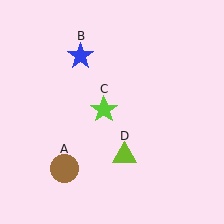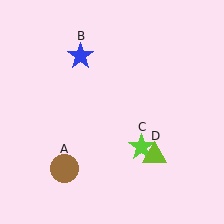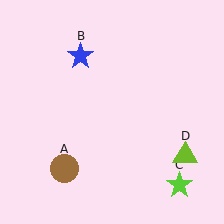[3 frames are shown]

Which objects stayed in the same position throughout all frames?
Brown circle (object A) and blue star (object B) remained stationary.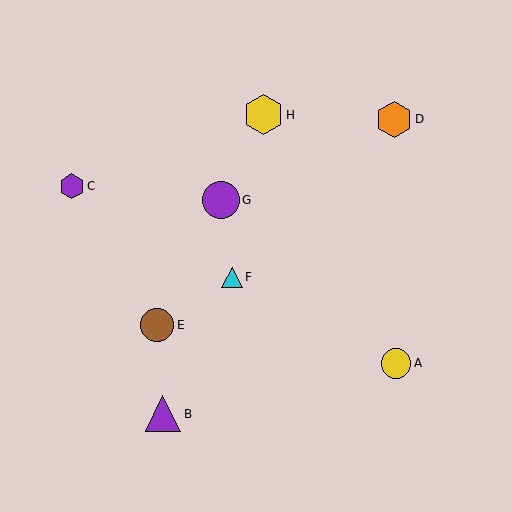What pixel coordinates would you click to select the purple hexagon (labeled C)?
Click at (72, 186) to select the purple hexagon C.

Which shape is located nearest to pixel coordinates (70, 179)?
The purple hexagon (labeled C) at (72, 186) is nearest to that location.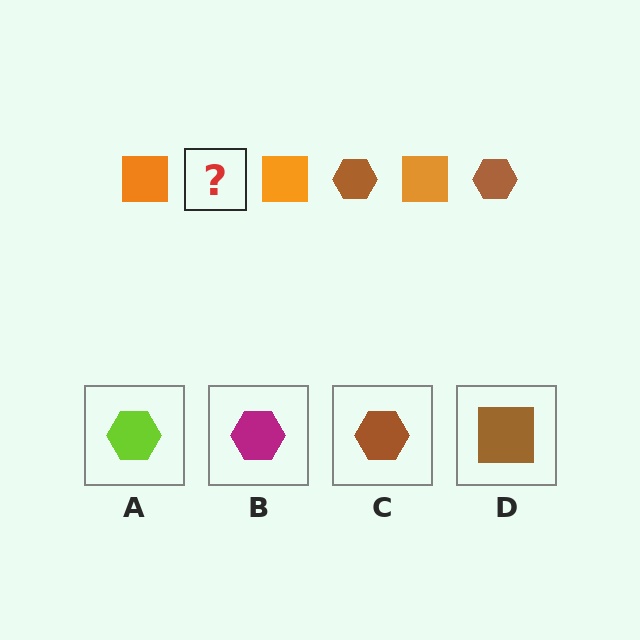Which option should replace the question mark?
Option C.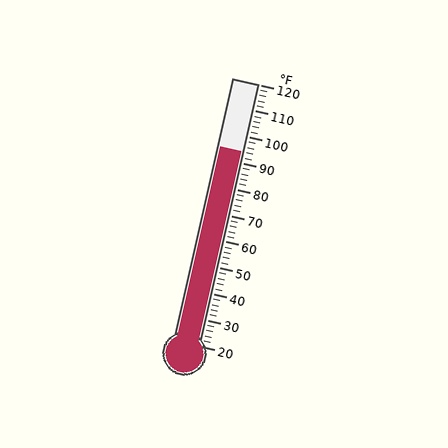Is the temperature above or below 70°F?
The temperature is above 70°F.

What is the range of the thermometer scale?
The thermometer scale ranges from 20°F to 120°F.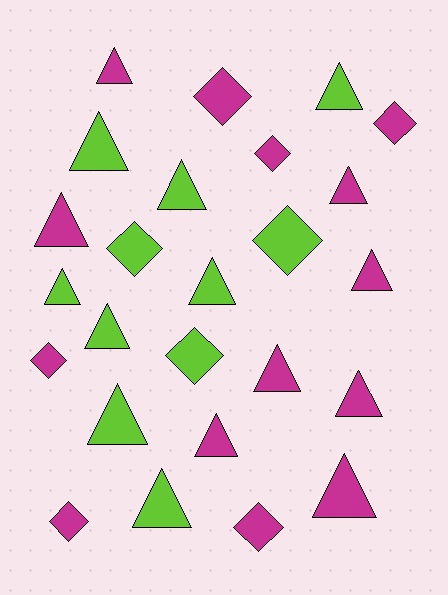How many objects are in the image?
There are 25 objects.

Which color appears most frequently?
Magenta, with 14 objects.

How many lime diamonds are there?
There are 3 lime diamonds.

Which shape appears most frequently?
Triangle, with 16 objects.